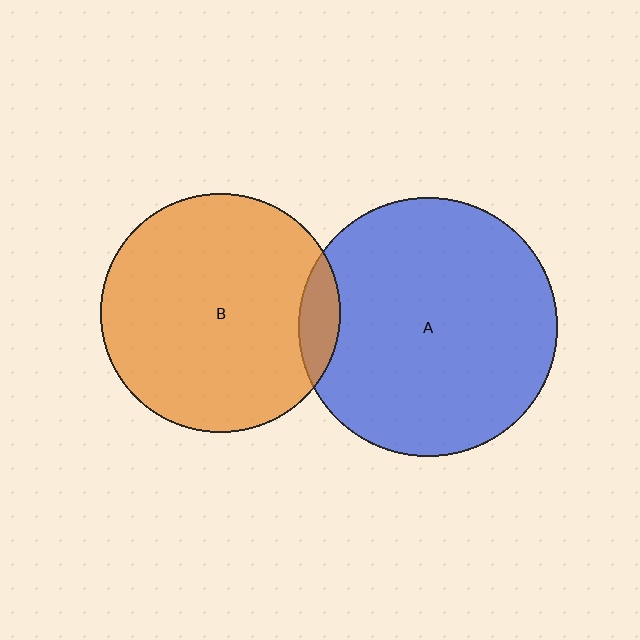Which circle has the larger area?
Circle A (blue).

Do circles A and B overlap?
Yes.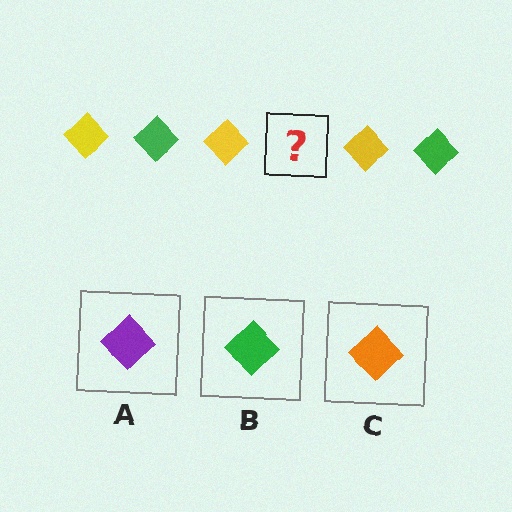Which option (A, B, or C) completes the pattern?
B.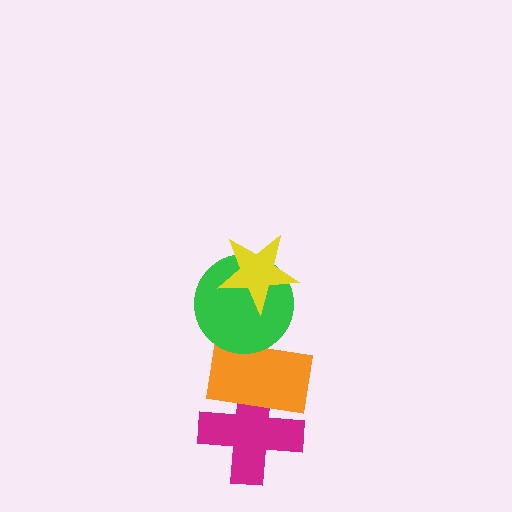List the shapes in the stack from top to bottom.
From top to bottom: the yellow star, the green circle, the orange rectangle, the magenta cross.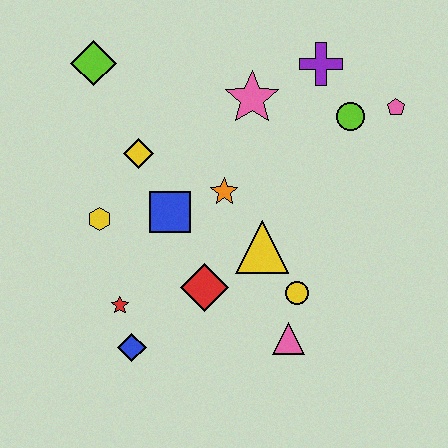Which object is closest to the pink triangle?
The yellow circle is closest to the pink triangle.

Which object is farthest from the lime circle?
The blue diamond is farthest from the lime circle.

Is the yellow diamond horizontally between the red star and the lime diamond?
No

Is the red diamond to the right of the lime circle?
No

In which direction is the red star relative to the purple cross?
The red star is below the purple cross.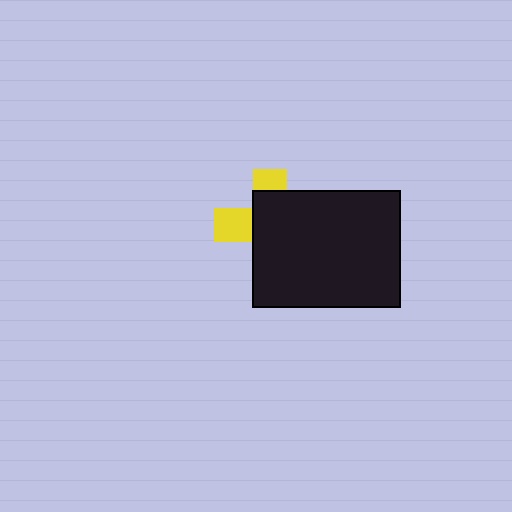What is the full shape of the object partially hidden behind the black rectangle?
The partially hidden object is a yellow cross.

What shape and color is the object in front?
The object in front is a black rectangle.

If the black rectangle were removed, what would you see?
You would see the complete yellow cross.